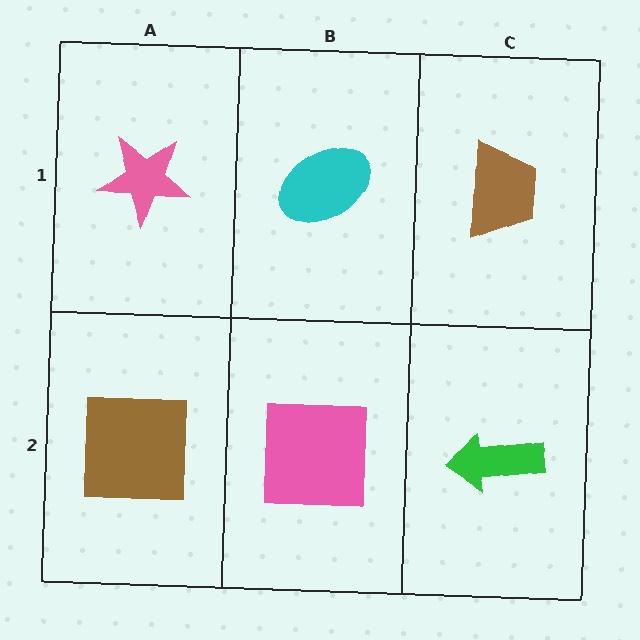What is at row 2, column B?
A pink square.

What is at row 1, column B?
A cyan ellipse.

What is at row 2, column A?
A brown square.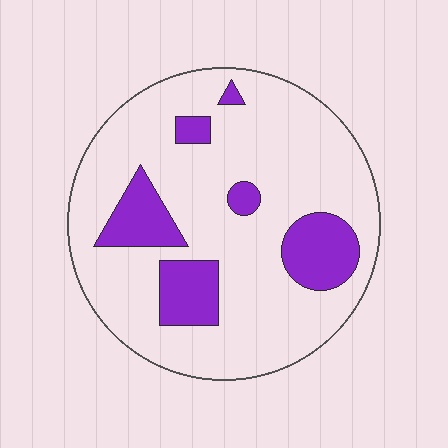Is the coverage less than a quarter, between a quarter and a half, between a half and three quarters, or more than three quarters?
Less than a quarter.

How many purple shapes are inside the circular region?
6.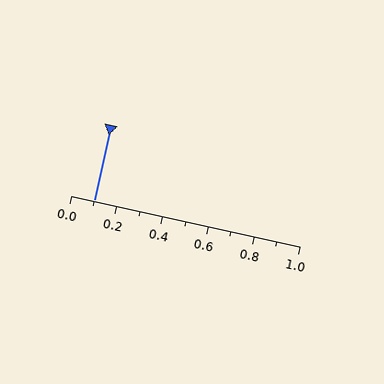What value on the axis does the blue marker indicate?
The marker indicates approximately 0.1.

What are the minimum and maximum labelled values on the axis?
The axis runs from 0.0 to 1.0.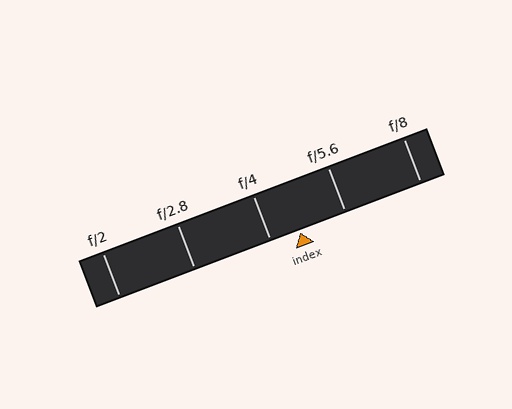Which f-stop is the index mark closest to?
The index mark is closest to f/4.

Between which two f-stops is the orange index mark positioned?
The index mark is between f/4 and f/5.6.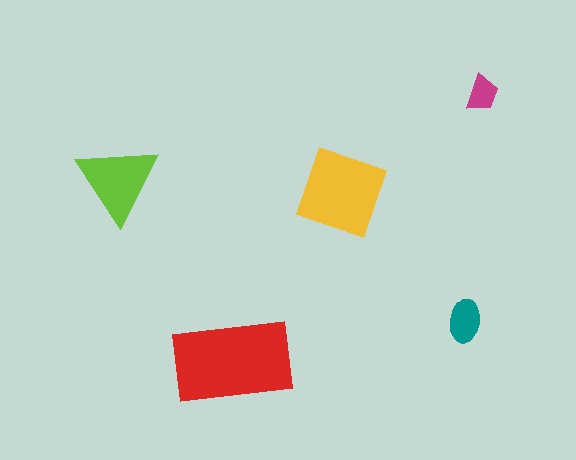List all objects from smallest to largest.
The magenta trapezoid, the teal ellipse, the lime triangle, the yellow square, the red rectangle.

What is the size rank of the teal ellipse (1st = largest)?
4th.